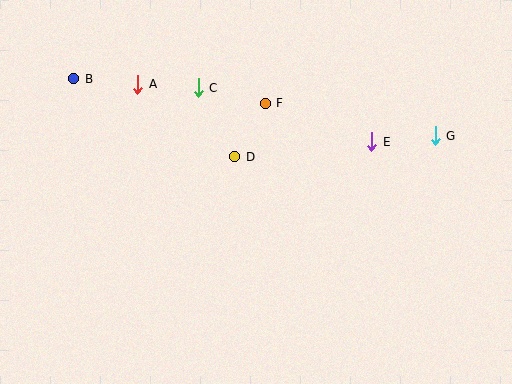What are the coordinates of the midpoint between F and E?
The midpoint between F and E is at (319, 123).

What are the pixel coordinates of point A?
Point A is at (138, 84).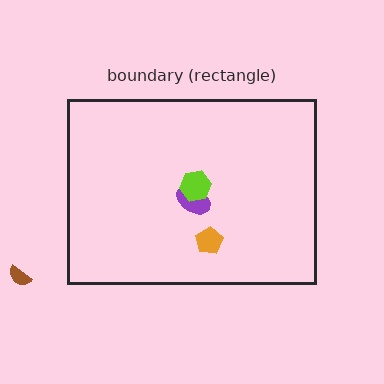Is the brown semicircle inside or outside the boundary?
Outside.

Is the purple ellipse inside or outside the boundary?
Inside.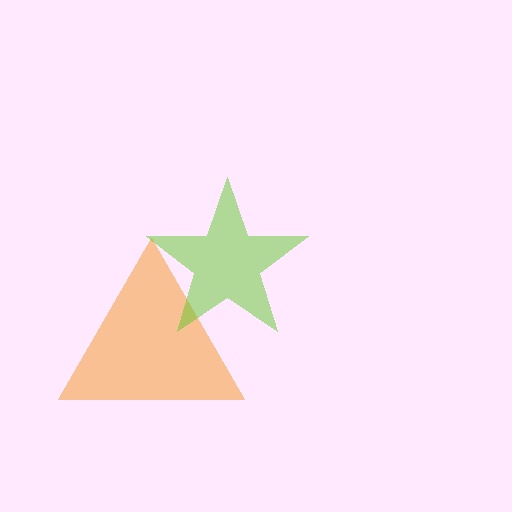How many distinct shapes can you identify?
There are 2 distinct shapes: an orange triangle, a lime star.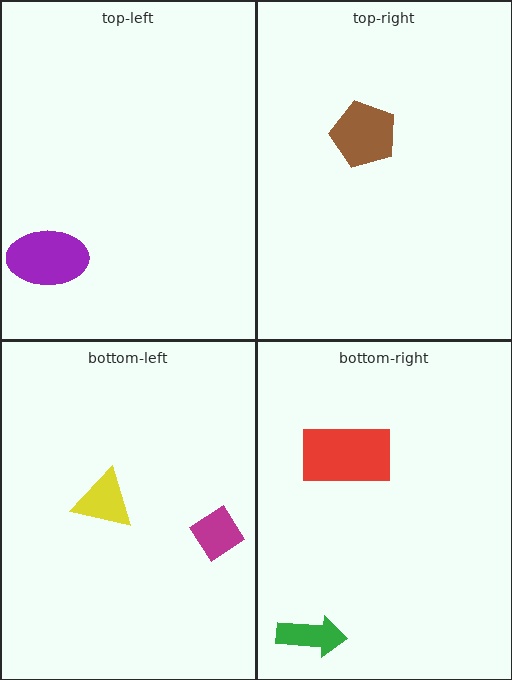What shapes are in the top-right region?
The brown pentagon.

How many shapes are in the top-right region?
1.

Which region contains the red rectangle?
The bottom-right region.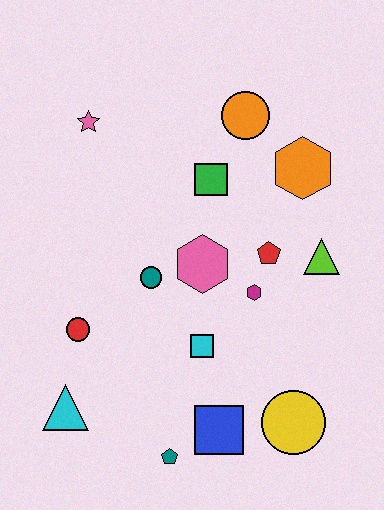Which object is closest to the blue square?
The teal pentagon is closest to the blue square.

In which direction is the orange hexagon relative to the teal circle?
The orange hexagon is to the right of the teal circle.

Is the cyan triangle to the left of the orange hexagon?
Yes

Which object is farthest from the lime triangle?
The cyan triangle is farthest from the lime triangle.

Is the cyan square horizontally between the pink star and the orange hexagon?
Yes